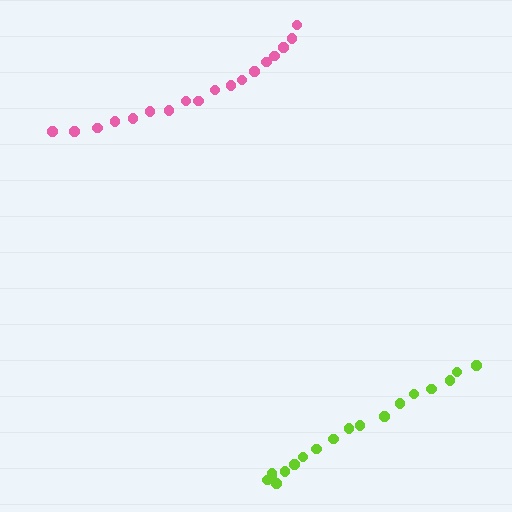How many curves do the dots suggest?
There are 2 distinct paths.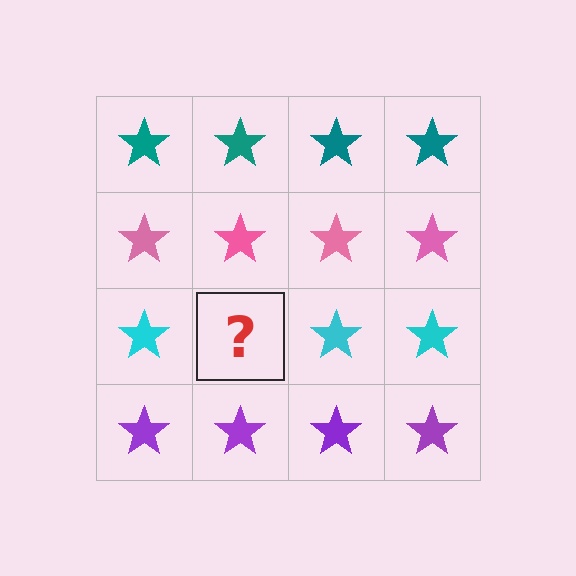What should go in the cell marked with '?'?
The missing cell should contain a cyan star.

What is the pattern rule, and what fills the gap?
The rule is that each row has a consistent color. The gap should be filled with a cyan star.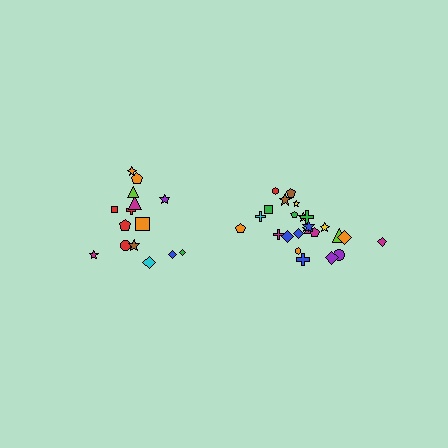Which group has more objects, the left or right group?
The right group.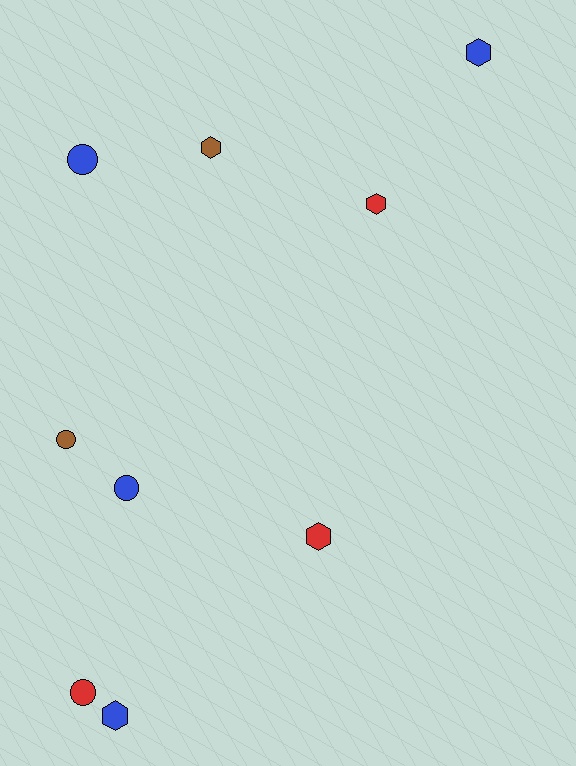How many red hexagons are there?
There are 2 red hexagons.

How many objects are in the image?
There are 9 objects.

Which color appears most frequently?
Blue, with 4 objects.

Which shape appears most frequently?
Hexagon, with 5 objects.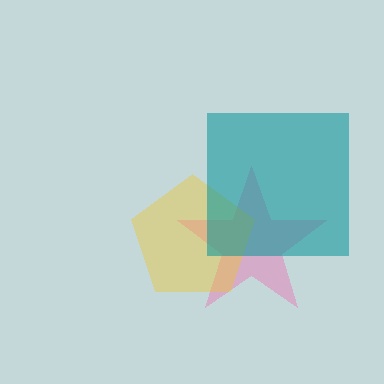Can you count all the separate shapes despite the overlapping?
Yes, there are 3 separate shapes.